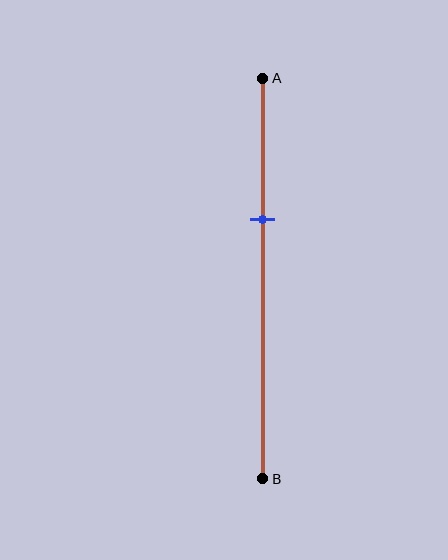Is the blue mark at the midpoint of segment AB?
No, the mark is at about 35% from A, not at the 50% midpoint.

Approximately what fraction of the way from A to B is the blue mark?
The blue mark is approximately 35% of the way from A to B.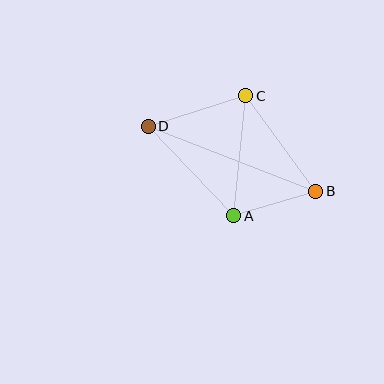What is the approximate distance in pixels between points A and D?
The distance between A and D is approximately 124 pixels.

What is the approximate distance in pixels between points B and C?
The distance between B and C is approximately 119 pixels.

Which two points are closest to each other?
Points A and B are closest to each other.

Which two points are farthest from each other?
Points B and D are farthest from each other.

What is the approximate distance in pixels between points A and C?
The distance between A and C is approximately 121 pixels.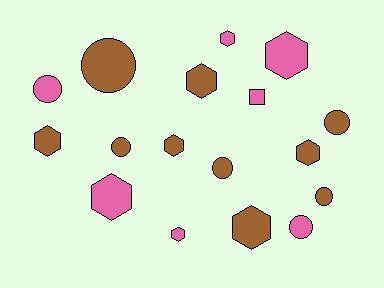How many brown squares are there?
There are no brown squares.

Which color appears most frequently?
Brown, with 10 objects.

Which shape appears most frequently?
Hexagon, with 9 objects.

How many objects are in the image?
There are 17 objects.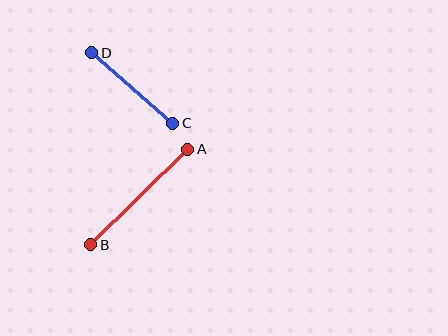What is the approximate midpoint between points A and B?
The midpoint is at approximately (139, 197) pixels.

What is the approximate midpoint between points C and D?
The midpoint is at approximately (132, 88) pixels.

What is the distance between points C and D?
The distance is approximately 108 pixels.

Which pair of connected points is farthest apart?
Points A and B are farthest apart.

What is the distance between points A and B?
The distance is approximately 136 pixels.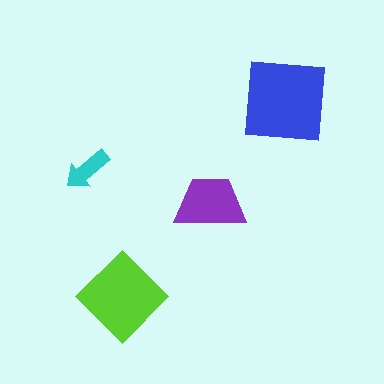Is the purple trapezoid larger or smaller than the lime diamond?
Smaller.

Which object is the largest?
The blue square.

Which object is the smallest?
The cyan arrow.